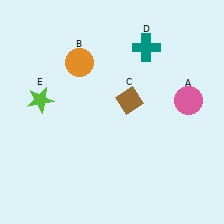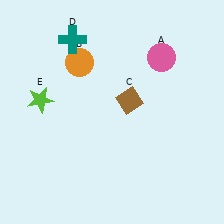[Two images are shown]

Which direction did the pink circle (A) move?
The pink circle (A) moved up.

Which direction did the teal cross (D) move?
The teal cross (D) moved left.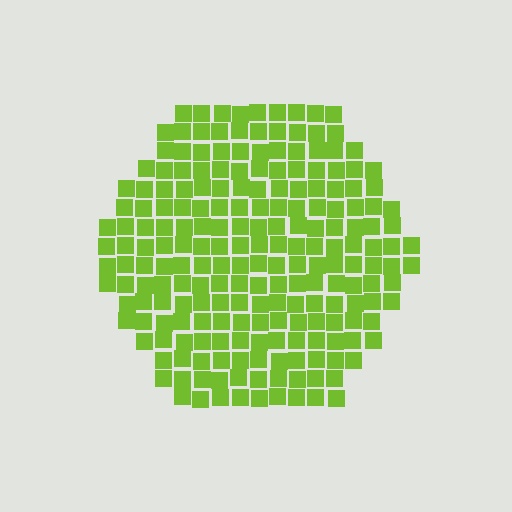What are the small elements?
The small elements are squares.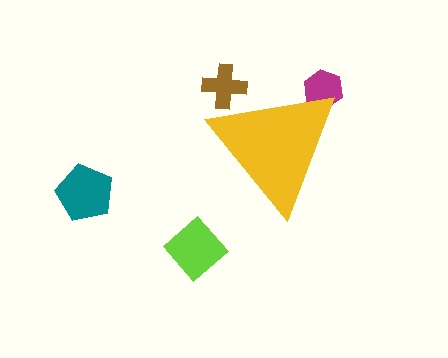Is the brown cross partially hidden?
Yes, the brown cross is partially hidden behind the yellow triangle.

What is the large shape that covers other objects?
A yellow triangle.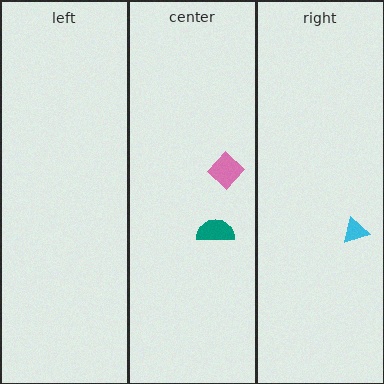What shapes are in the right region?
The cyan triangle.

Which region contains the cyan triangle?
The right region.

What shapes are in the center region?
The pink diamond, the teal semicircle.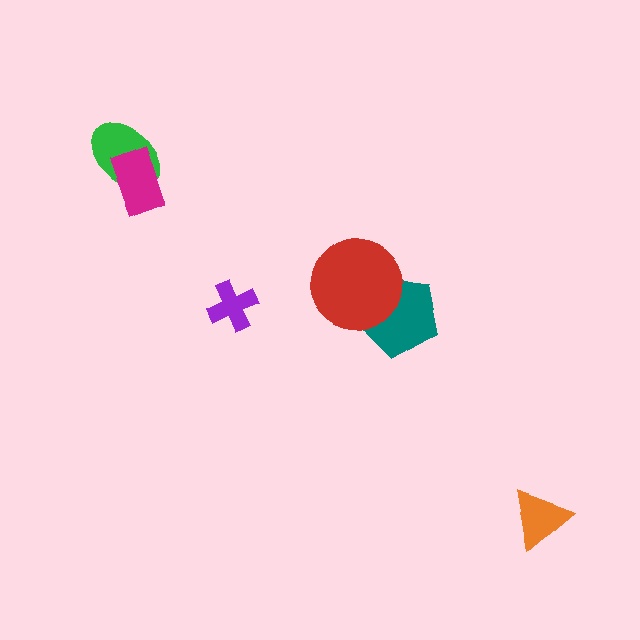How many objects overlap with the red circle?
1 object overlaps with the red circle.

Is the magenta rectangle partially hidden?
No, no other shape covers it.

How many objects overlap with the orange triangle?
0 objects overlap with the orange triangle.